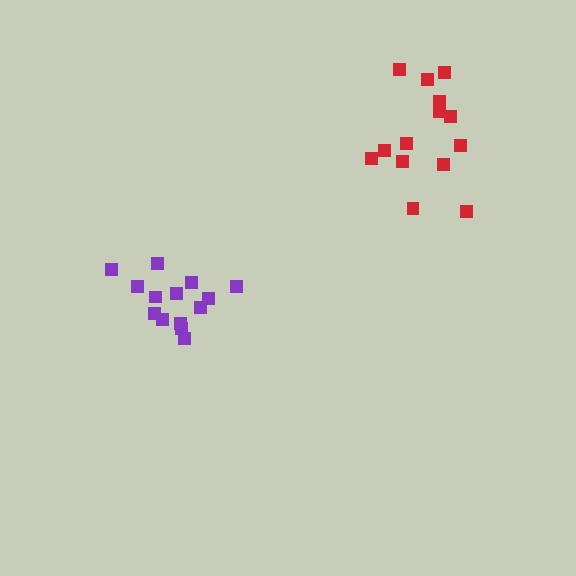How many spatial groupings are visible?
There are 2 spatial groupings.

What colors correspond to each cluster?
The clusters are colored: red, purple.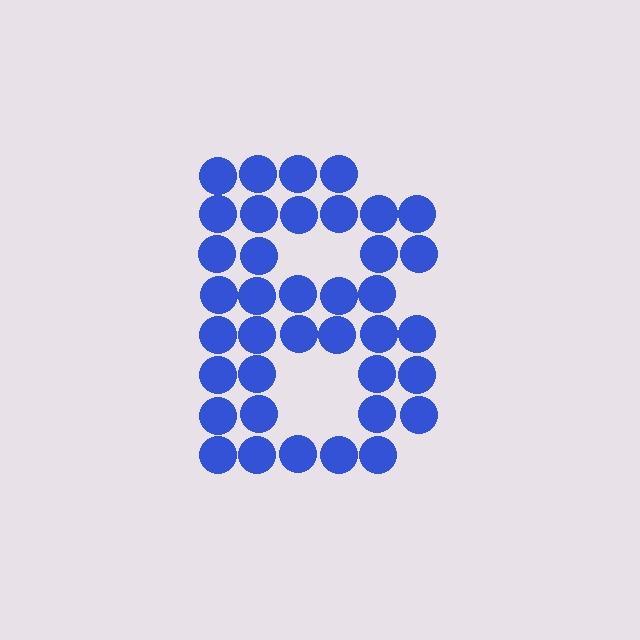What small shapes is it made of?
It is made of small circles.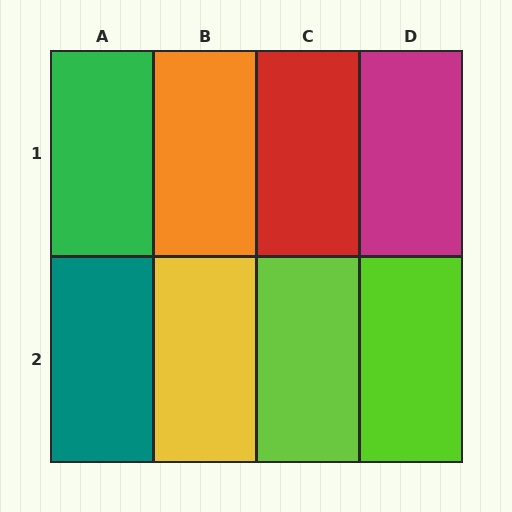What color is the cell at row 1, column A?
Green.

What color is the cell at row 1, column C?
Red.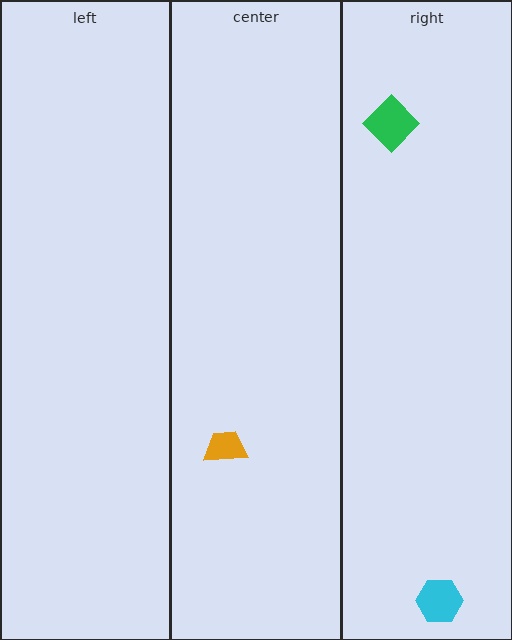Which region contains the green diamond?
The right region.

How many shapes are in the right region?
2.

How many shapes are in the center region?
1.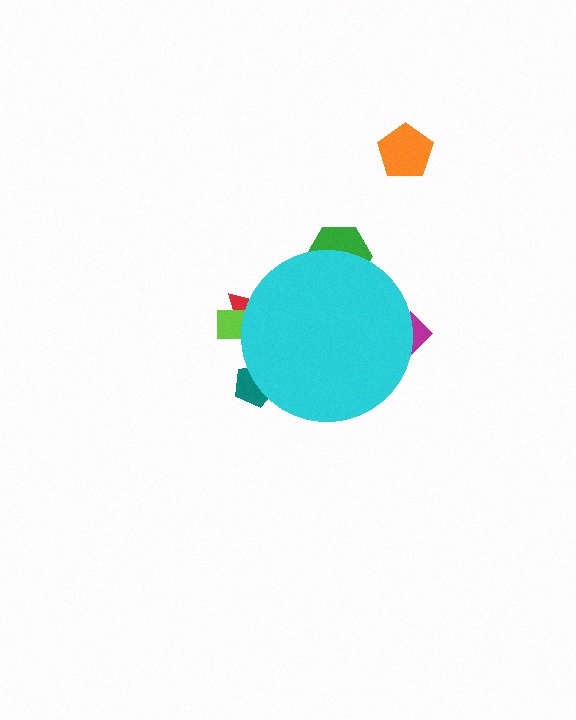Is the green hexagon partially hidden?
Yes, the green hexagon is partially hidden behind the cyan circle.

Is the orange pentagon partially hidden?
No, the orange pentagon is fully visible.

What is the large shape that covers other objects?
A cyan circle.